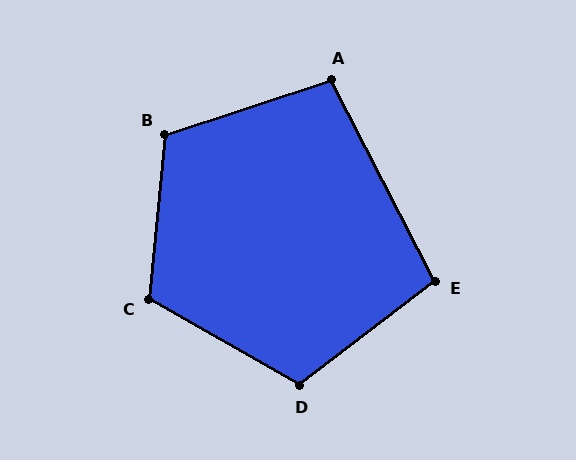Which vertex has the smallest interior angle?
A, at approximately 99 degrees.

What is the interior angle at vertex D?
Approximately 113 degrees (obtuse).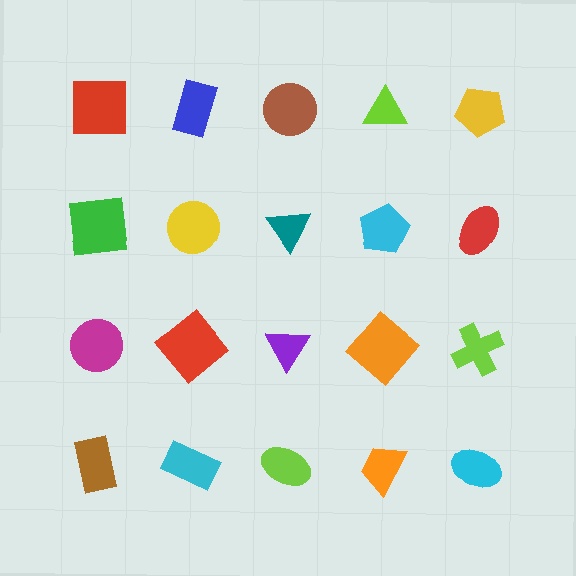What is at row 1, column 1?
A red square.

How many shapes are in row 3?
5 shapes.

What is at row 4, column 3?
A lime ellipse.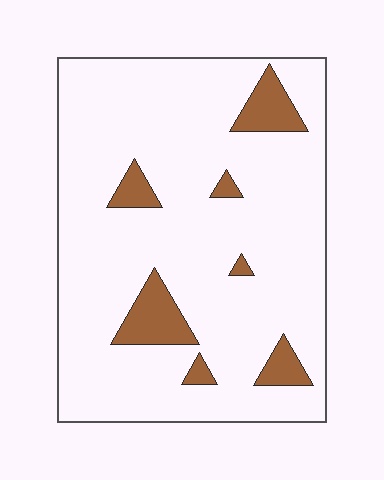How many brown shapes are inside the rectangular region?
7.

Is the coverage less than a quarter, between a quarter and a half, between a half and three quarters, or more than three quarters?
Less than a quarter.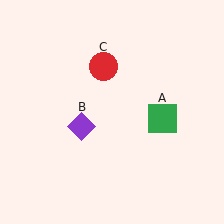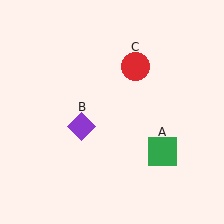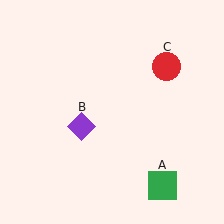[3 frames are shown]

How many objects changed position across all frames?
2 objects changed position: green square (object A), red circle (object C).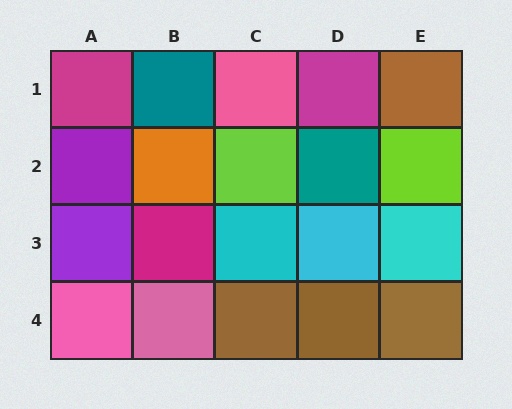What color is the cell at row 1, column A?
Magenta.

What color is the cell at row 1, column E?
Brown.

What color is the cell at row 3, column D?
Cyan.